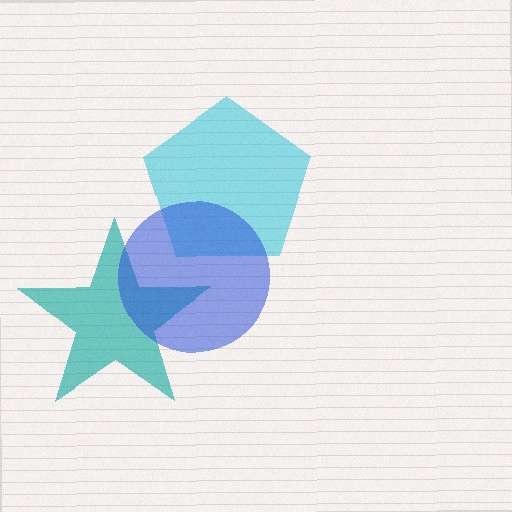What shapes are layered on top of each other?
The layered shapes are: a teal star, a cyan pentagon, a blue circle.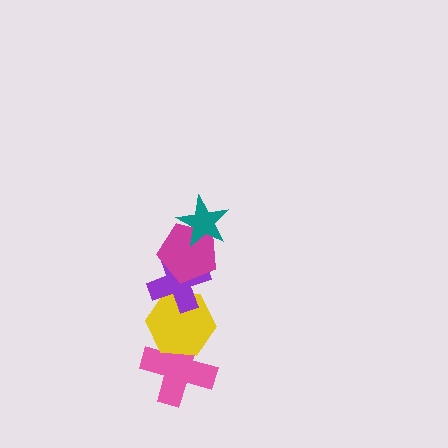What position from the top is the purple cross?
The purple cross is 3rd from the top.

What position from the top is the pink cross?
The pink cross is 5th from the top.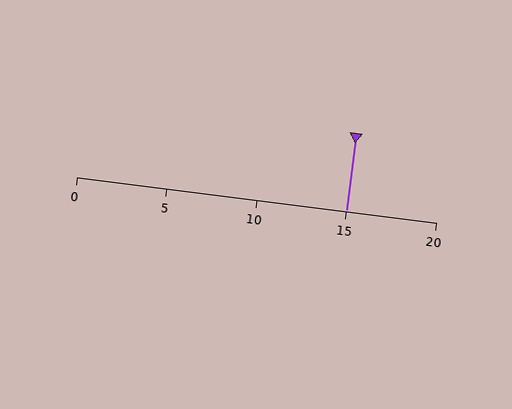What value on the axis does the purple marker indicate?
The marker indicates approximately 15.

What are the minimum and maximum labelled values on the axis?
The axis runs from 0 to 20.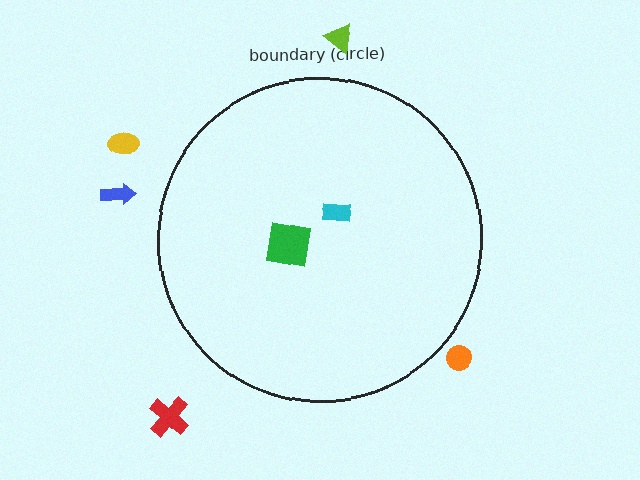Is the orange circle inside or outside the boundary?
Outside.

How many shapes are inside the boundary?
2 inside, 5 outside.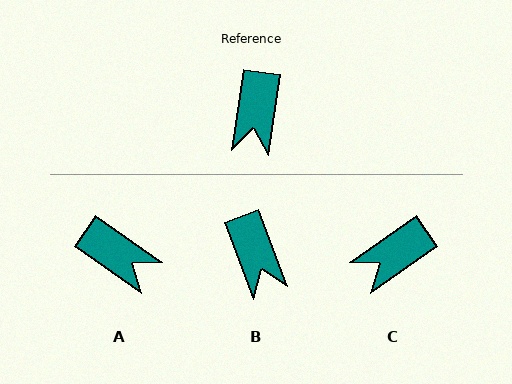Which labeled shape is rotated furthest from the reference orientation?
A, about 63 degrees away.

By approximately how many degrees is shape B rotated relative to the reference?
Approximately 29 degrees counter-clockwise.